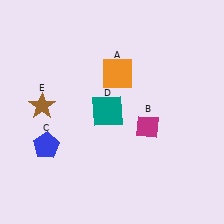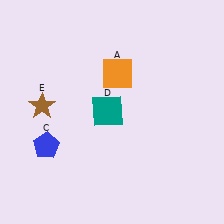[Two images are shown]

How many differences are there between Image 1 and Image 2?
There is 1 difference between the two images.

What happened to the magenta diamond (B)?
The magenta diamond (B) was removed in Image 2. It was in the bottom-right area of Image 1.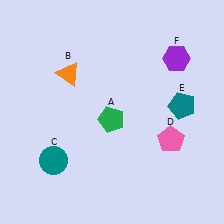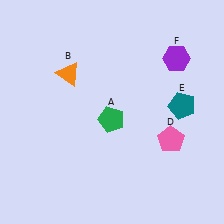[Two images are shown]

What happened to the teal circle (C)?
The teal circle (C) was removed in Image 2. It was in the bottom-left area of Image 1.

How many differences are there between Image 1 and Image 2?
There is 1 difference between the two images.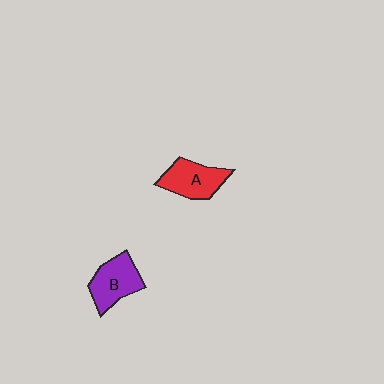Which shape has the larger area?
Shape B (purple).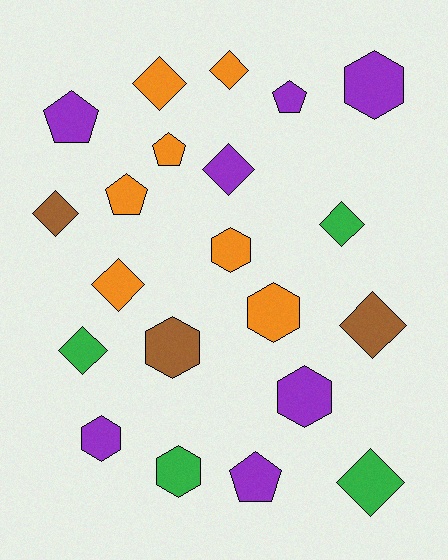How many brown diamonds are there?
There are 2 brown diamonds.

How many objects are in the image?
There are 21 objects.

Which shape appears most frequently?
Diamond, with 9 objects.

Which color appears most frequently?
Purple, with 7 objects.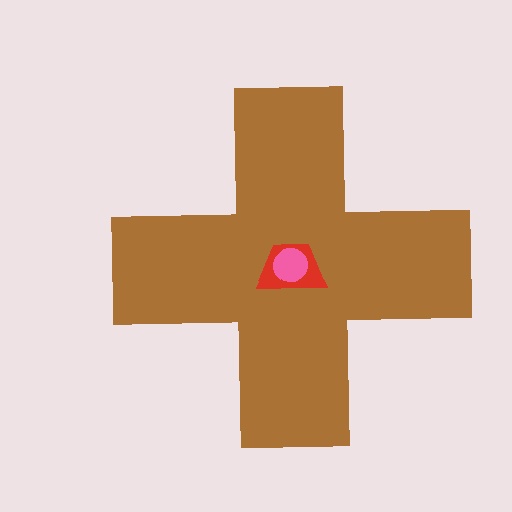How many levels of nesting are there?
3.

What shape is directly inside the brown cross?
The red trapezoid.